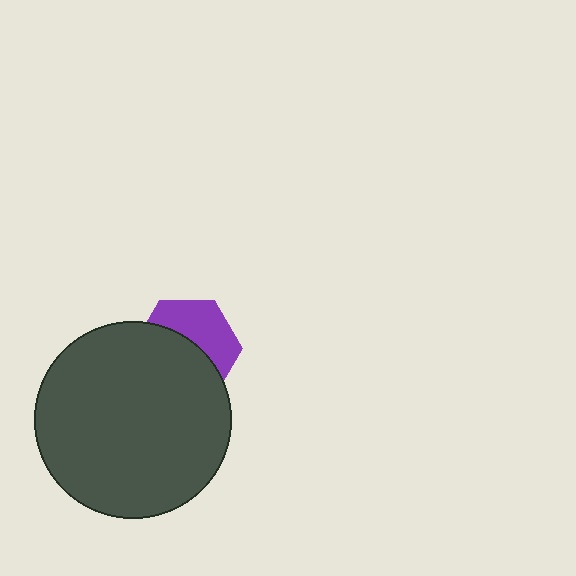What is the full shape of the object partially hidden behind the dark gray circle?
The partially hidden object is a purple hexagon.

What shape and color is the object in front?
The object in front is a dark gray circle.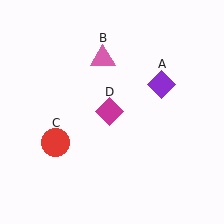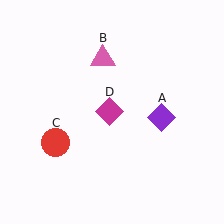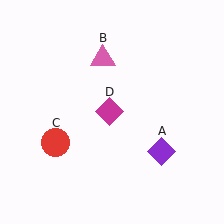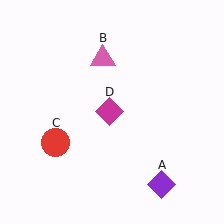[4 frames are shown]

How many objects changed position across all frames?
1 object changed position: purple diamond (object A).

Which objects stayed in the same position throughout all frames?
Pink triangle (object B) and red circle (object C) and magenta diamond (object D) remained stationary.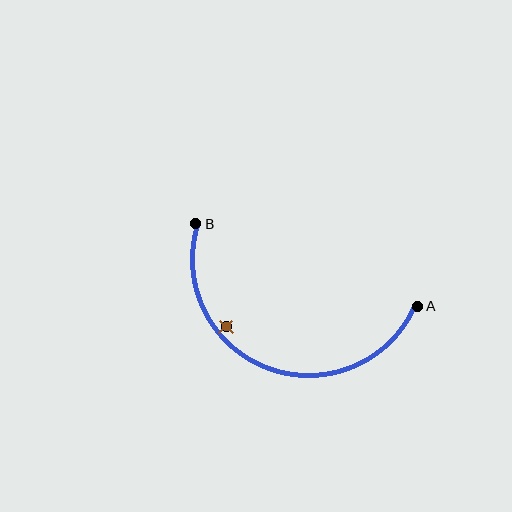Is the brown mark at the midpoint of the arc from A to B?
No — the brown mark does not lie on the arc at all. It sits slightly inside the curve.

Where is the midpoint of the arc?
The arc midpoint is the point on the curve farthest from the straight line joining A and B. It sits below that line.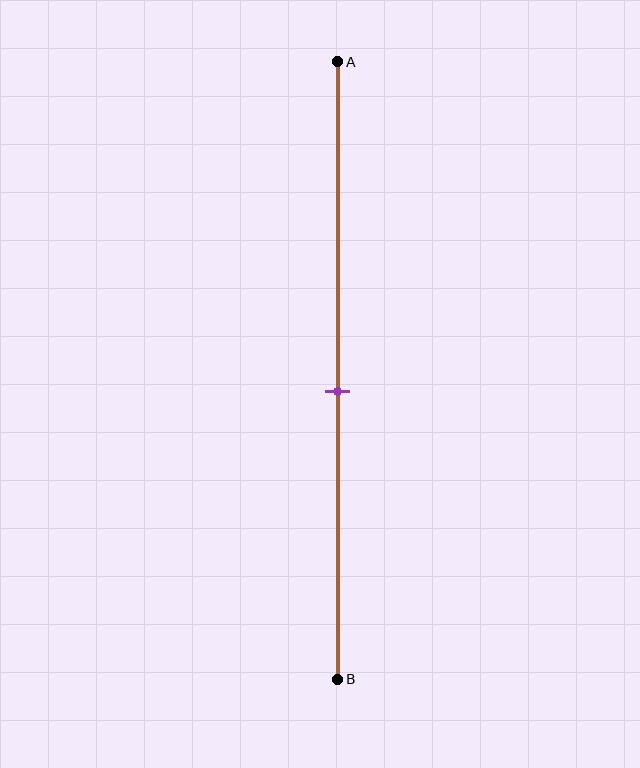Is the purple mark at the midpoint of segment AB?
No, the mark is at about 55% from A, not at the 50% midpoint.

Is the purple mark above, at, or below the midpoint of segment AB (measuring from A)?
The purple mark is below the midpoint of segment AB.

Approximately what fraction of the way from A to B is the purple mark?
The purple mark is approximately 55% of the way from A to B.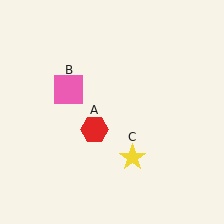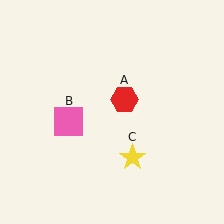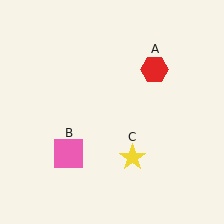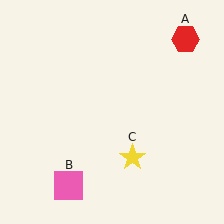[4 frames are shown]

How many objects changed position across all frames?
2 objects changed position: red hexagon (object A), pink square (object B).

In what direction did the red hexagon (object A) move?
The red hexagon (object A) moved up and to the right.